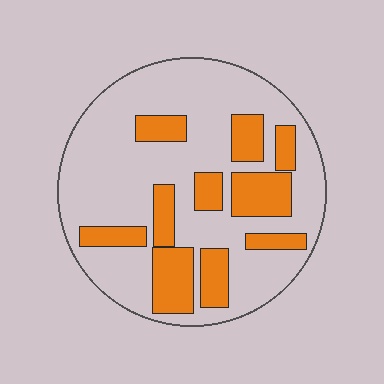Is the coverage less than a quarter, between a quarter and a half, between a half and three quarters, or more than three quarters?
Between a quarter and a half.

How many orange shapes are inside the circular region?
10.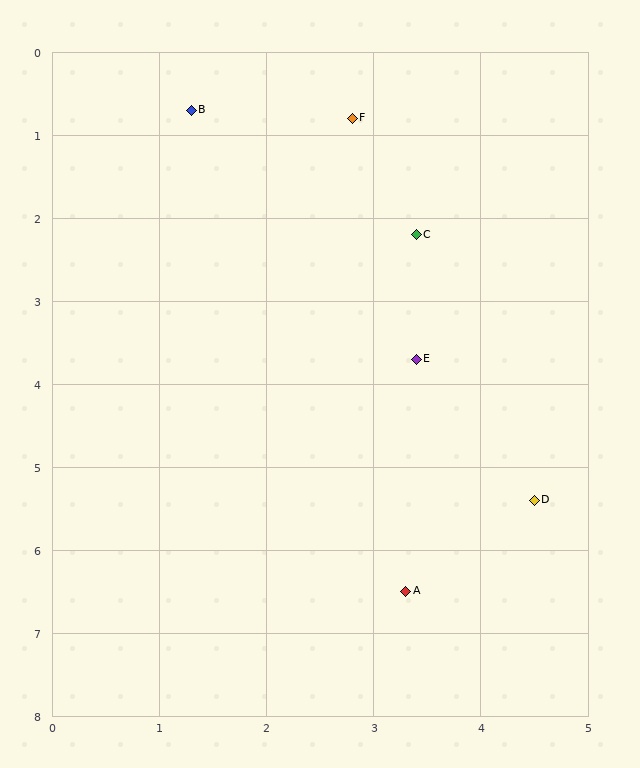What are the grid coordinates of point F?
Point F is at approximately (2.8, 0.8).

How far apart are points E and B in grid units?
Points E and B are about 3.7 grid units apart.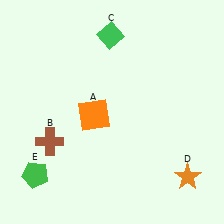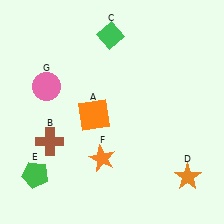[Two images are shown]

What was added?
An orange star (F), a pink circle (G) were added in Image 2.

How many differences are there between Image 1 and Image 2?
There are 2 differences between the two images.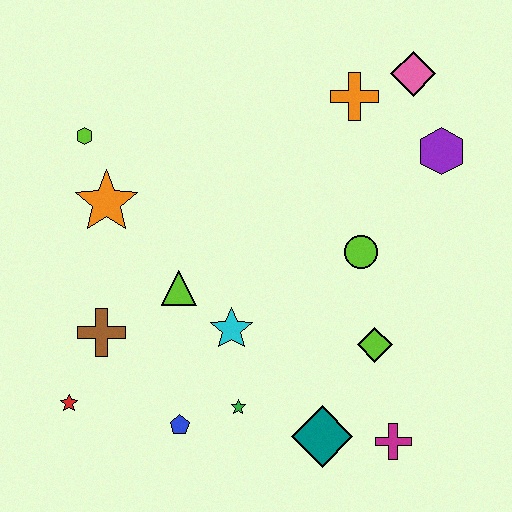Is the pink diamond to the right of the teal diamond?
Yes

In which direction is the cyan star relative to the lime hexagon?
The cyan star is below the lime hexagon.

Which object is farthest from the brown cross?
The pink diamond is farthest from the brown cross.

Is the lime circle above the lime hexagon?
No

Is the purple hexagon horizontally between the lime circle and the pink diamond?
No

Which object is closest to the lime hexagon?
The orange star is closest to the lime hexagon.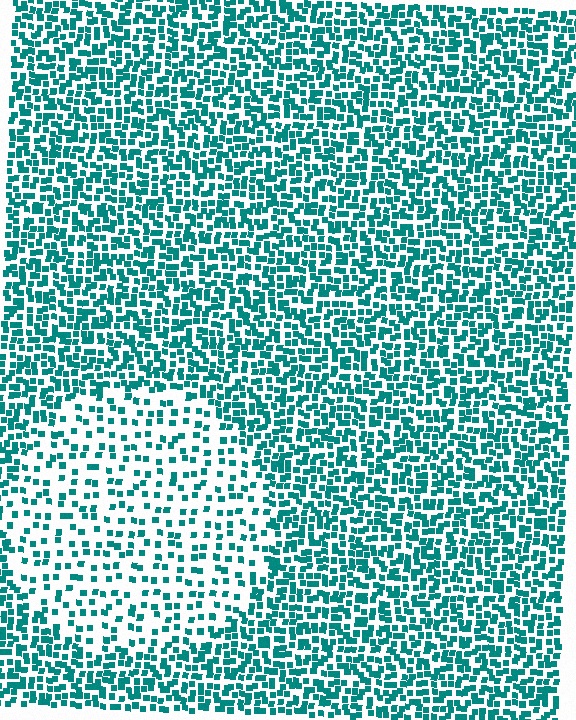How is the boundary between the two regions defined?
The boundary is defined by a change in element density (approximately 2.3x ratio). All elements are the same color, size, and shape.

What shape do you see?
I see a circle.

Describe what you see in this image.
The image contains small teal elements arranged at two different densities. A circle-shaped region is visible where the elements are less densely packed than the surrounding area.